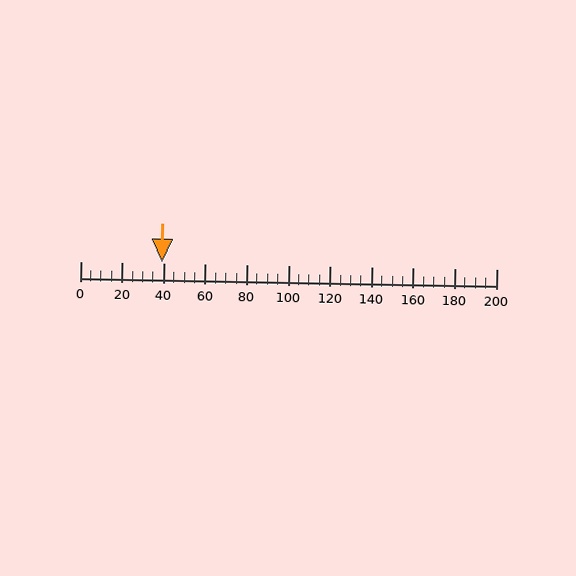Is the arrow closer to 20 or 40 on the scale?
The arrow is closer to 40.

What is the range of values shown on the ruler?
The ruler shows values from 0 to 200.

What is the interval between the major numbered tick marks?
The major tick marks are spaced 20 units apart.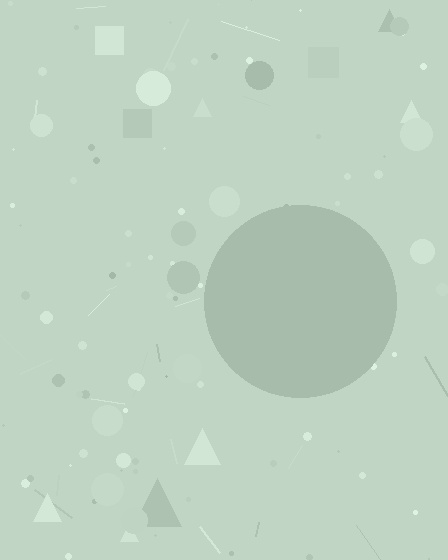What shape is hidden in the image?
A circle is hidden in the image.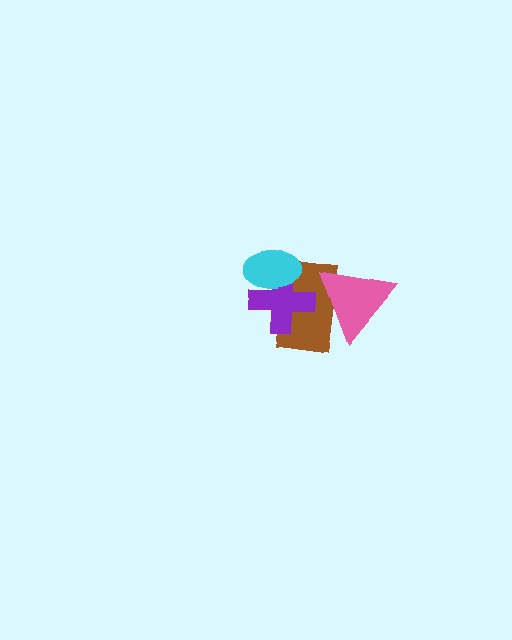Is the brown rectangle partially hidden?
Yes, it is partially covered by another shape.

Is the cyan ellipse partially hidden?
No, no other shape covers it.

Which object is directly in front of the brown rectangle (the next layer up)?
The purple cross is directly in front of the brown rectangle.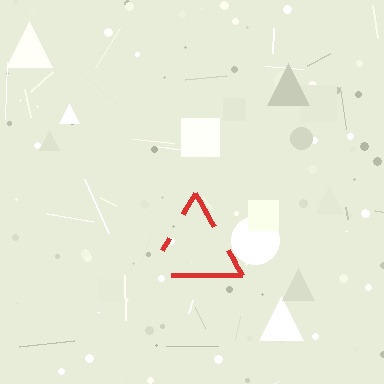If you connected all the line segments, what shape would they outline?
They would outline a triangle.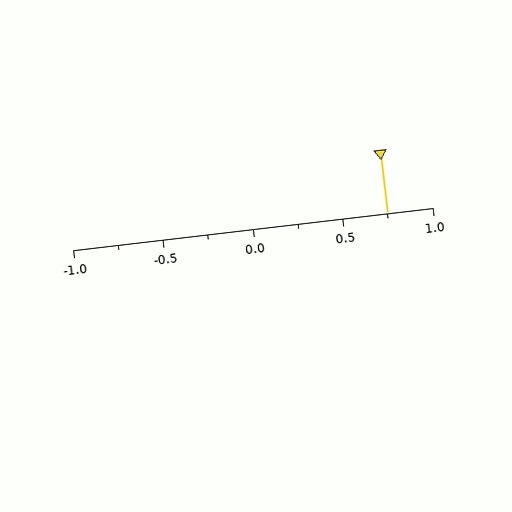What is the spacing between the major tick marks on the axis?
The major ticks are spaced 0.5 apart.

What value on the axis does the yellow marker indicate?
The marker indicates approximately 0.75.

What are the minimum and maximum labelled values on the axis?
The axis runs from -1.0 to 1.0.